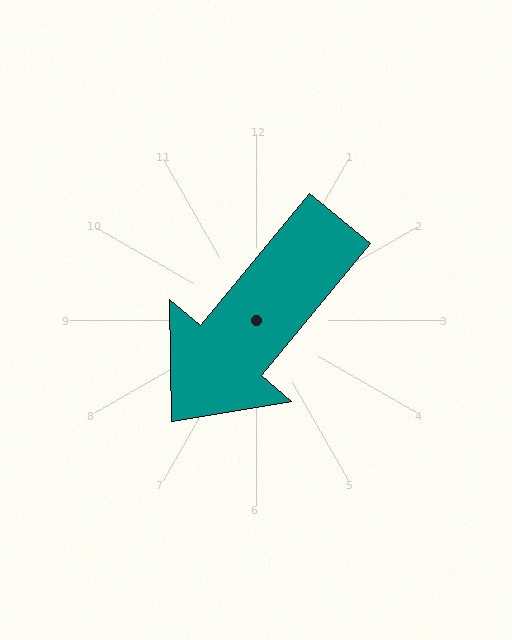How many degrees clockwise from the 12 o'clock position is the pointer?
Approximately 220 degrees.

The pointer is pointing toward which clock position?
Roughly 7 o'clock.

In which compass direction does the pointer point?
Southwest.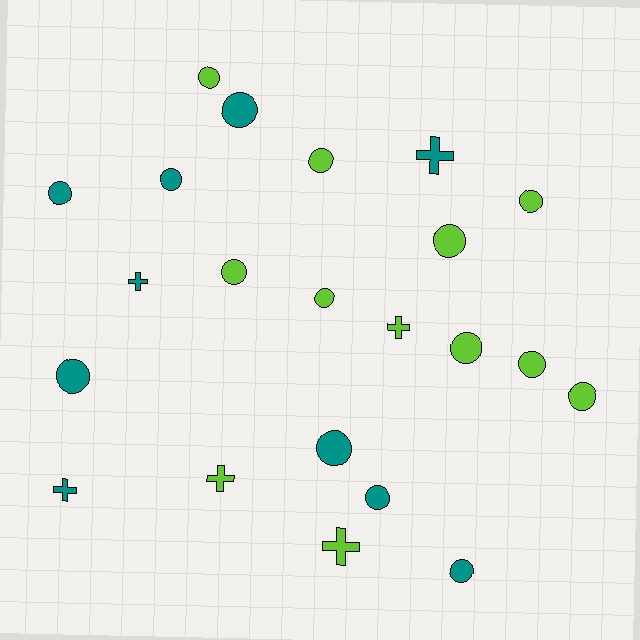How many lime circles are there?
There are 9 lime circles.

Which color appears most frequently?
Lime, with 12 objects.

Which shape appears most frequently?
Circle, with 16 objects.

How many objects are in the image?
There are 22 objects.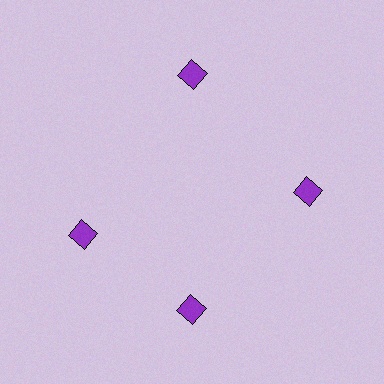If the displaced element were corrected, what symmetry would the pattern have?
It would have 4-fold rotational symmetry — the pattern would map onto itself every 90 degrees.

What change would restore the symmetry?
The symmetry would be restored by rotating it back into even spacing with its neighbors so that all 4 diamonds sit at equal angles and equal distance from the center.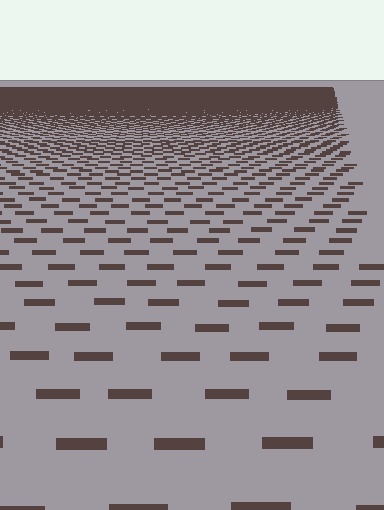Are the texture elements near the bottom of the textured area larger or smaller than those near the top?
Larger. Near the bottom, elements are closer to the viewer and appear at a bigger on-screen size.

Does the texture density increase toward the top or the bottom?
Density increases toward the top.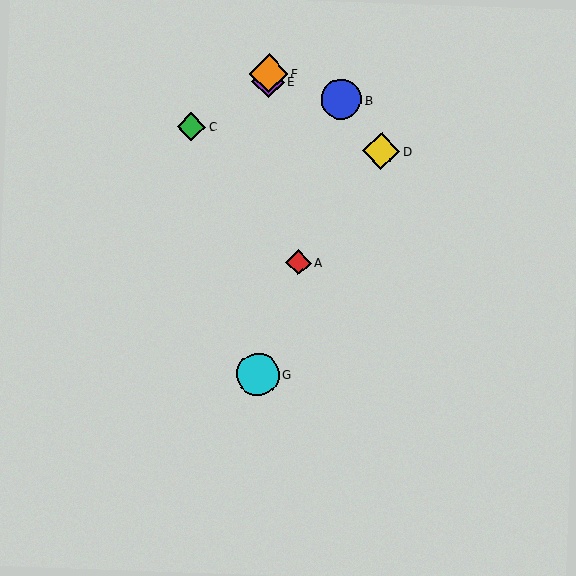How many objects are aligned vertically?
3 objects (E, F, G) are aligned vertically.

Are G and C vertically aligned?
No, G is at x≈258 and C is at x≈191.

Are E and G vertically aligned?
Yes, both are at x≈268.